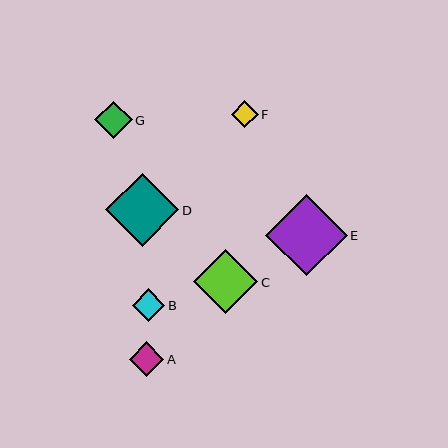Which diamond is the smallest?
Diamond F is the smallest with a size of approximately 27 pixels.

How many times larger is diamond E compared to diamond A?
Diamond E is approximately 2.3 times the size of diamond A.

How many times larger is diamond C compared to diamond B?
Diamond C is approximately 2.0 times the size of diamond B.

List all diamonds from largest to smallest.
From largest to smallest: E, D, C, G, A, B, F.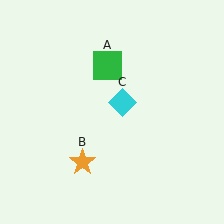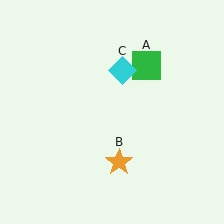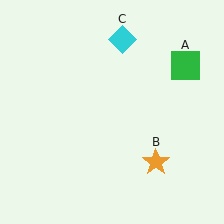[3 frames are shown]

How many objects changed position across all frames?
3 objects changed position: green square (object A), orange star (object B), cyan diamond (object C).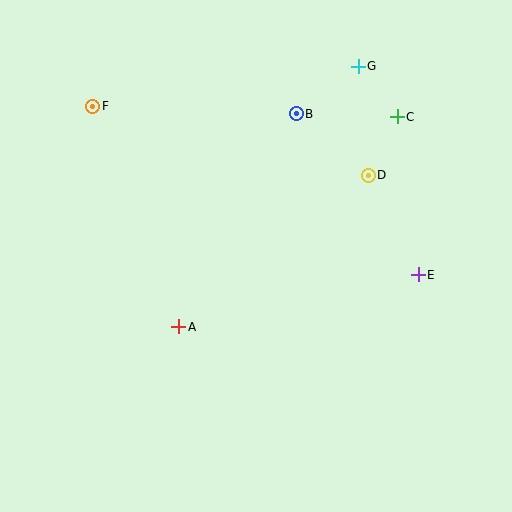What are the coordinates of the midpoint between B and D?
The midpoint between B and D is at (332, 144).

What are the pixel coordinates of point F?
Point F is at (93, 106).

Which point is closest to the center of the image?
Point A at (179, 327) is closest to the center.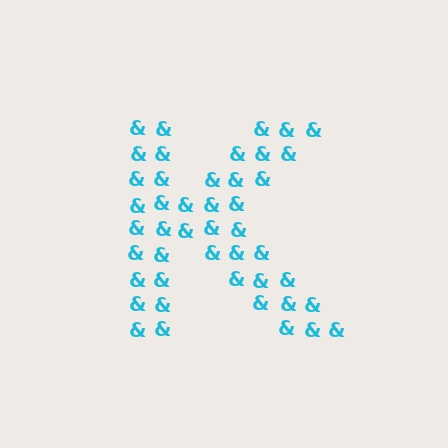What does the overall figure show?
The overall figure shows the letter K.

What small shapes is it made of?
It is made of small ampersands.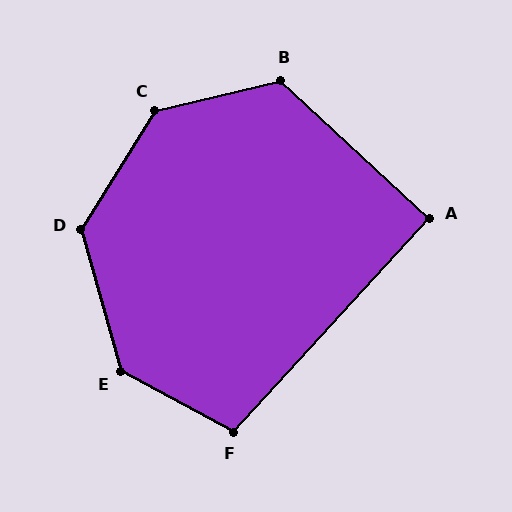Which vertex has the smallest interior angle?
A, at approximately 90 degrees.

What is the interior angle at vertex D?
Approximately 132 degrees (obtuse).